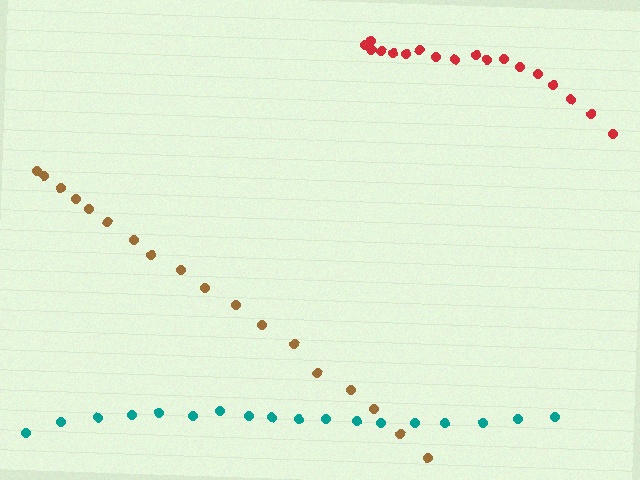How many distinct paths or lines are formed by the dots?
There are 3 distinct paths.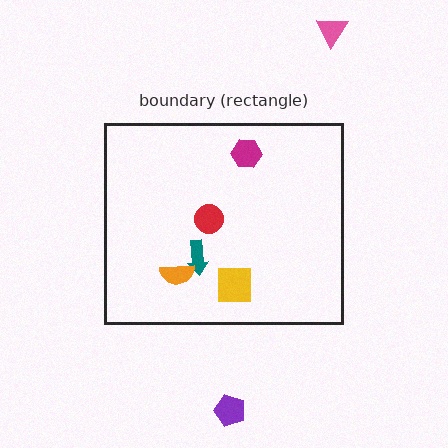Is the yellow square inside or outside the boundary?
Inside.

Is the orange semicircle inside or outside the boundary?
Inside.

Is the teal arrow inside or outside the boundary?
Inside.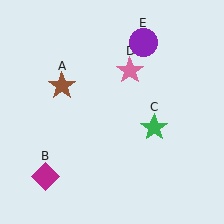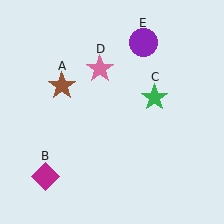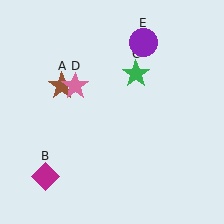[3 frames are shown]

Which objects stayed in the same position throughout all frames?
Brown star (object A) and magenta diamond (object B) and purple circle (object E) remained stationary.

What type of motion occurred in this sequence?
The green star (object C), pink star (object D) rotated counterclockwise around the center of the scene.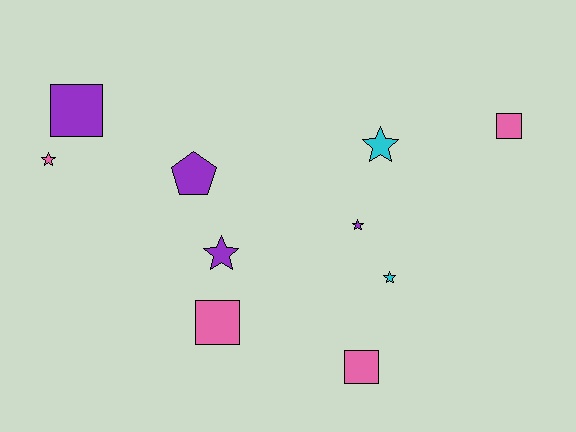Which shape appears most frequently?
Star, with 5 objects.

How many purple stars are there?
There are 2 purple stars.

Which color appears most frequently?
Purple, with 4 objects.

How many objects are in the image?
There are 10 objects.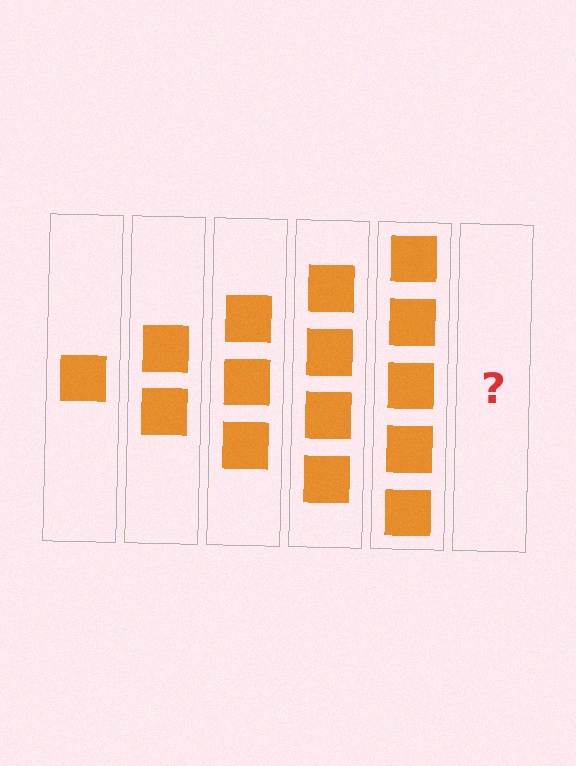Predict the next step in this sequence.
The next step is 6 squares.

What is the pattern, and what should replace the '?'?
The pattern is that each step adds one more square. The '?' should be 6 squares.